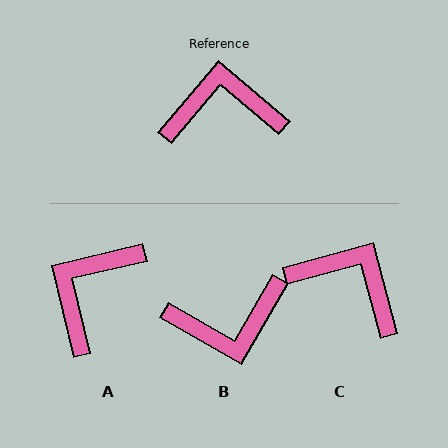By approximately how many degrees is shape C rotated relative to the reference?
Approximately 35 degrees clockwise.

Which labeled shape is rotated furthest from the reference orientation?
B, about 170 degrees away.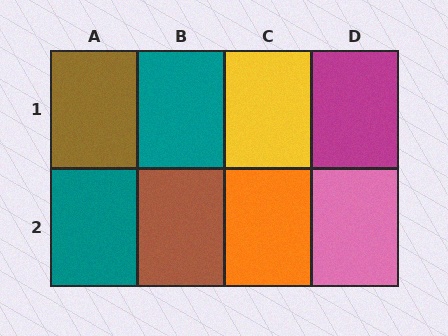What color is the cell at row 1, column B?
Teal.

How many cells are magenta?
1 cell is magenta.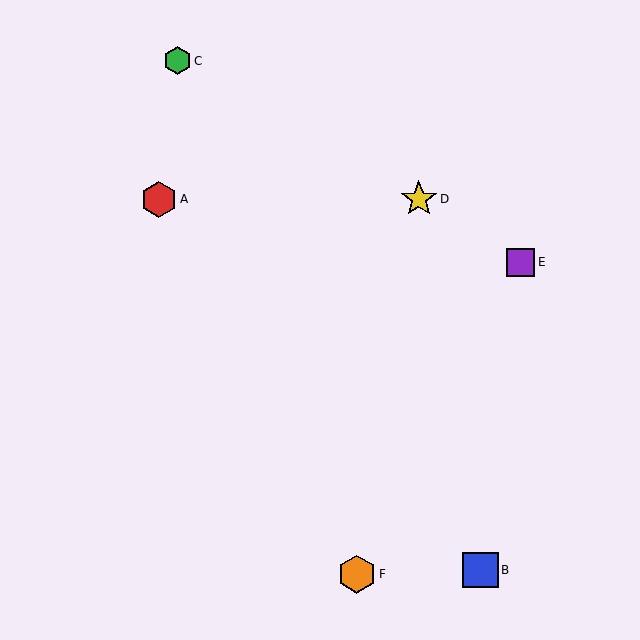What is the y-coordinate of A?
Object A is at y≈199.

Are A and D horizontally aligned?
Yes, both are at y≈199.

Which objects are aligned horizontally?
Objects A, D are aligned horizontally.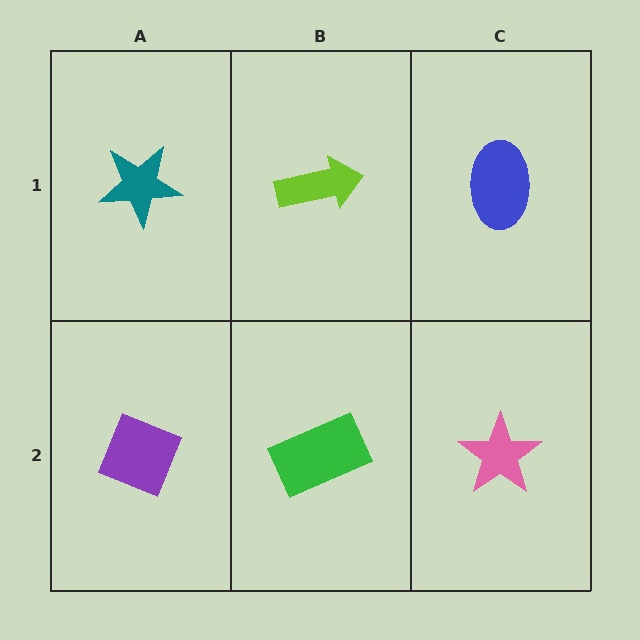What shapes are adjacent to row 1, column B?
A green rectangle (row 2, column B), a teal star (row 1, column A), a blue ellipse (row 1, column C).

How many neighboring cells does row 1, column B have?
3.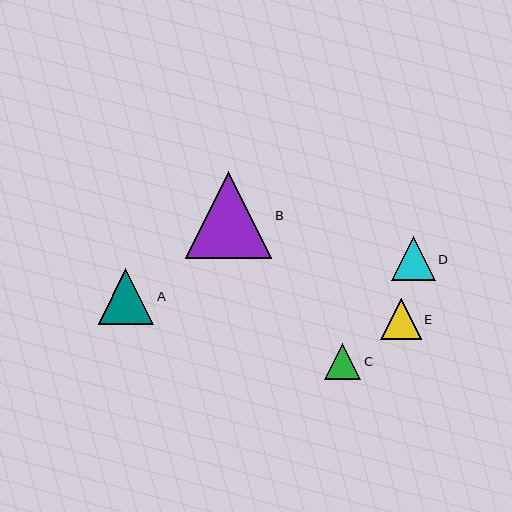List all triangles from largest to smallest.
From largest to smallest: B, A, D, E, C.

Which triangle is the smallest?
Triangle C is the smallest with a size of approximately 36 pixels.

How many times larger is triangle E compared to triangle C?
Triangle E is approximately 1.1 times the size of triangle C.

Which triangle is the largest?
Triangle B is the largest with a size of approximately 86 pixels.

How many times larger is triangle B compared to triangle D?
Triangle B is approximately 2.0 times the size of triangle D.